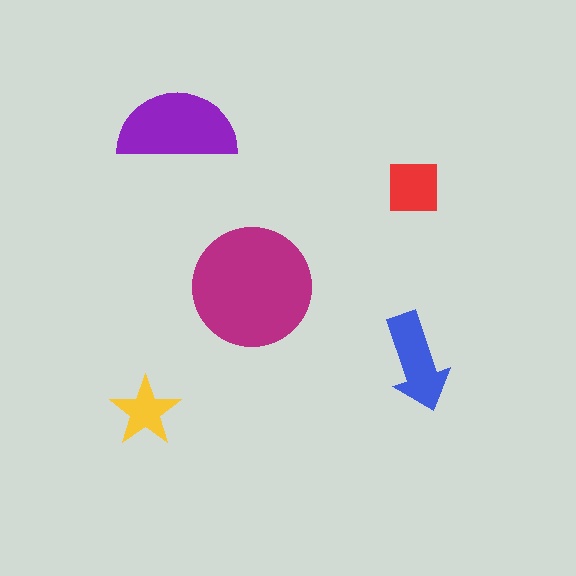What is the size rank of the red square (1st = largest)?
4th.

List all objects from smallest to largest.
The yellow star, the red square, the blue arrow, the purple semicircle, the magenta circle.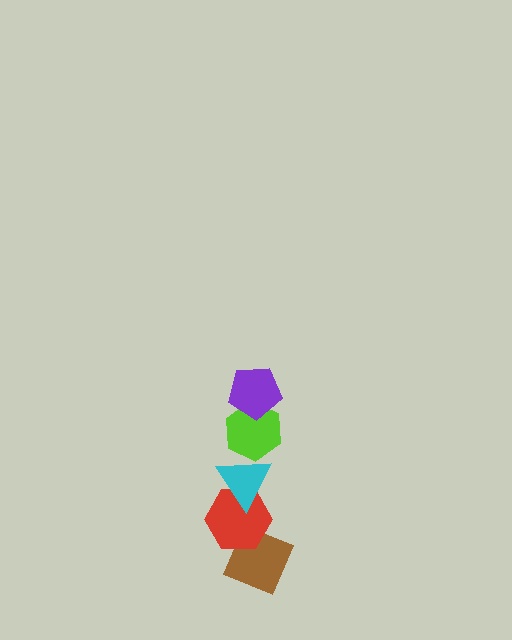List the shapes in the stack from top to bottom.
From top to bottom: the purple pentagon, the lime hexagon, the cyan triangle, the red hexagon, the brown diamond.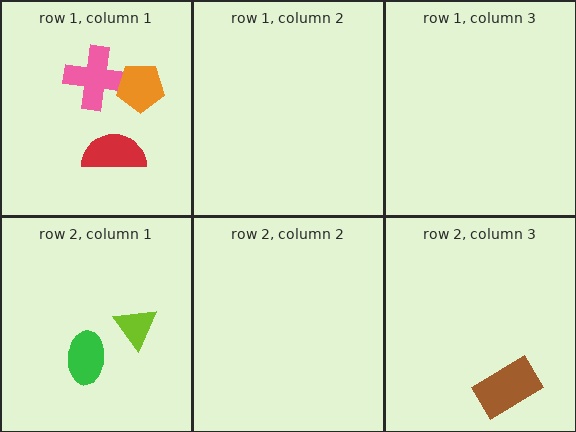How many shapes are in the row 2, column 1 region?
2.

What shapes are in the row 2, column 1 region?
The green ellipse, the lime triangle.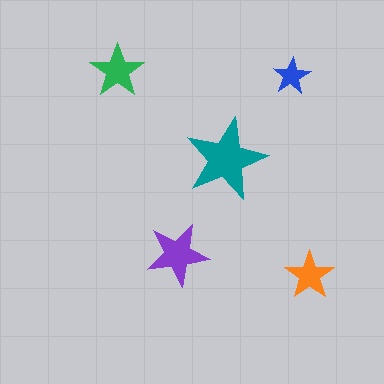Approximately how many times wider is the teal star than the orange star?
About 1.5 times wider.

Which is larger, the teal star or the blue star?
The teal one.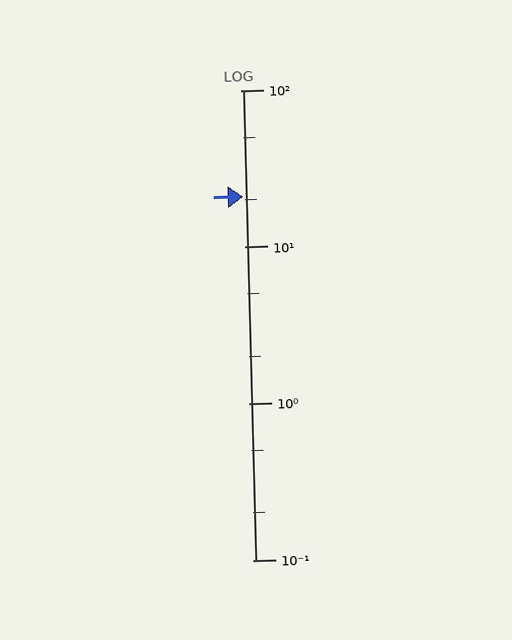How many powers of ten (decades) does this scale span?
The scale spans 3 decades, from 0.1 to 100.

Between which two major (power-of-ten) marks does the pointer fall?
The pointer is between 10 and 100.